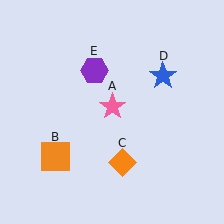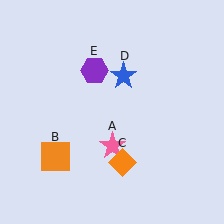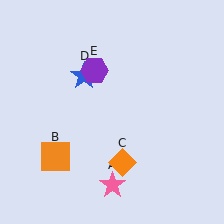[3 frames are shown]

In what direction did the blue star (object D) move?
The blue star (object D) moved left.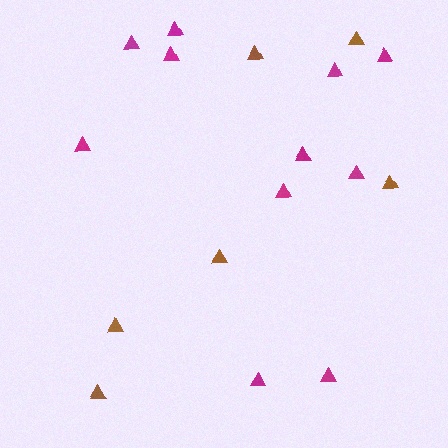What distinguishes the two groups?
There are 2 groups: one group of brown triangles (6) and one group of magenta triangles (11).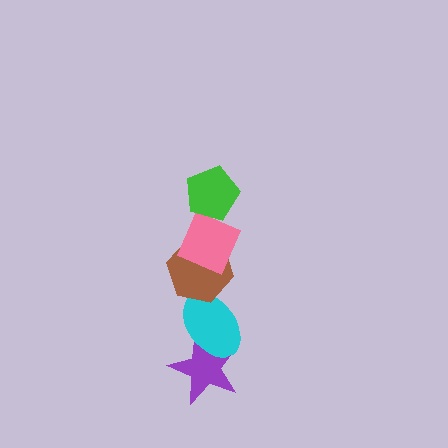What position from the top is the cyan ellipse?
The cyan ellipse is 4th from the top.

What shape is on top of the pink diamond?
The green pentagon is on top of the pink diamond.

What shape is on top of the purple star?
The cyan ellipse is on top of the purple star.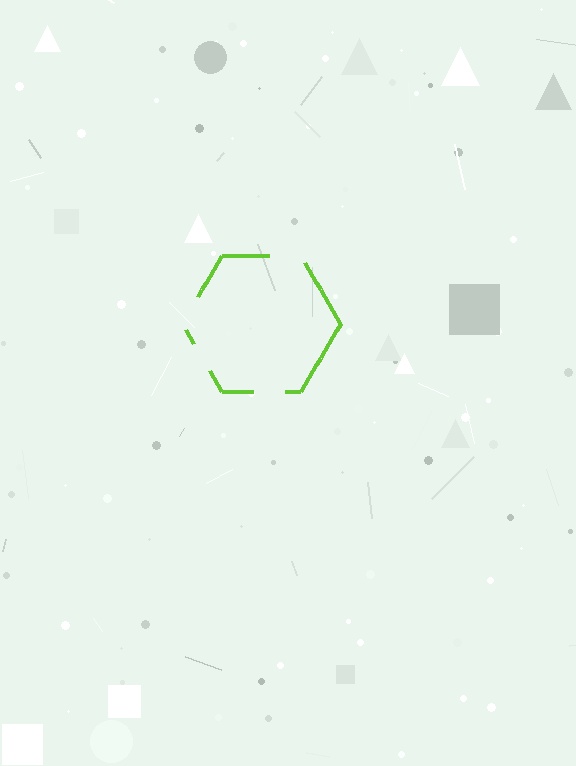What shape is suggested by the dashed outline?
The dashed outline suggests a hexagon.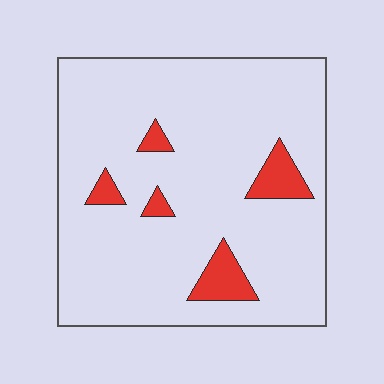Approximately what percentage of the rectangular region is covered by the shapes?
Approximately 10%.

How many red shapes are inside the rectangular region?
5.